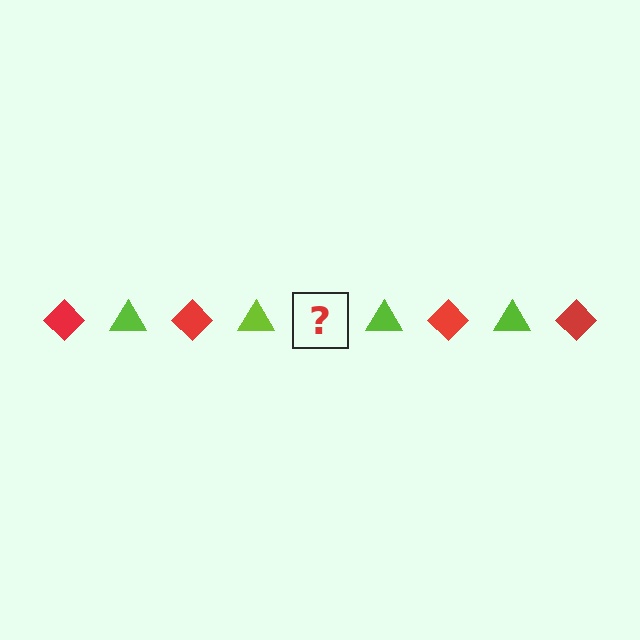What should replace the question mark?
The question mark should be replaced with a red diamond.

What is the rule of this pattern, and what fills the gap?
The rule is that the pattern alternates between red diamond and lime triangle. The gap should be filled with a red diamond.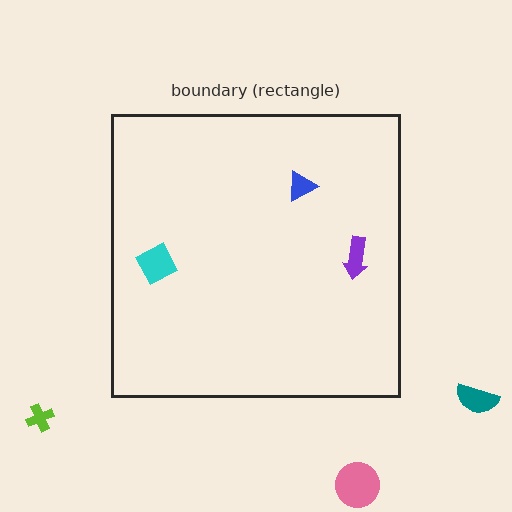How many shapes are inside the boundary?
3 inside, 3 outside.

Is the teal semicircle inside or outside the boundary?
Outside.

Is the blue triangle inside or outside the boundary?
Inside.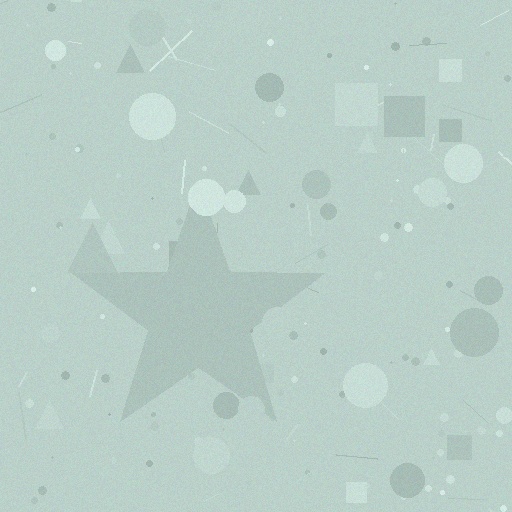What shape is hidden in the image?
A star is hidden in the image.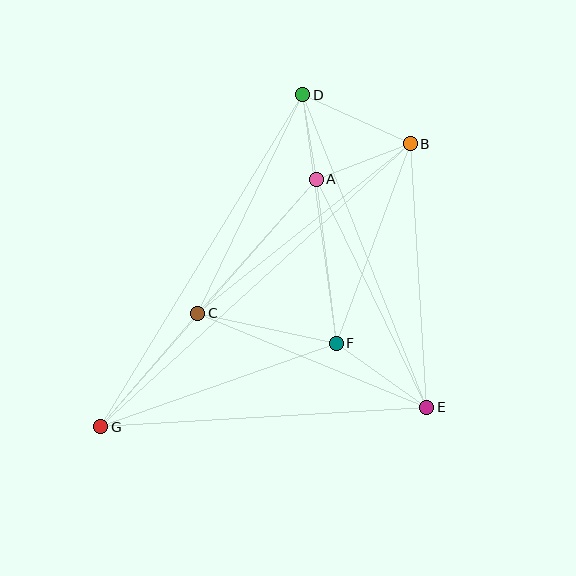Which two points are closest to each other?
Points A and D are closest to each other.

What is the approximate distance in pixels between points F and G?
The distance between F and G is approximately 250 pixels.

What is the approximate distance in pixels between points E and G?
The distance between E and G is approximately 327 pixels.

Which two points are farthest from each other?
Points B and G are farthest from each other.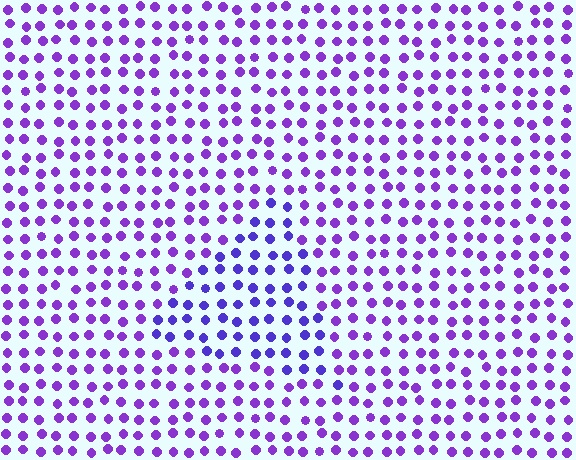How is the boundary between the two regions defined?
The boundary is defined purely by a slight shift in hue (about 23 degrees). Spacing, size, and orientation are identical on both sides.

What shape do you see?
I see a triangle.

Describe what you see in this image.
The image is filled with small purple elements in a uniform arrangement. A triangle-shaped region is visible where the elements are tinted to a slightly different hue, forming a subtle color boundary.